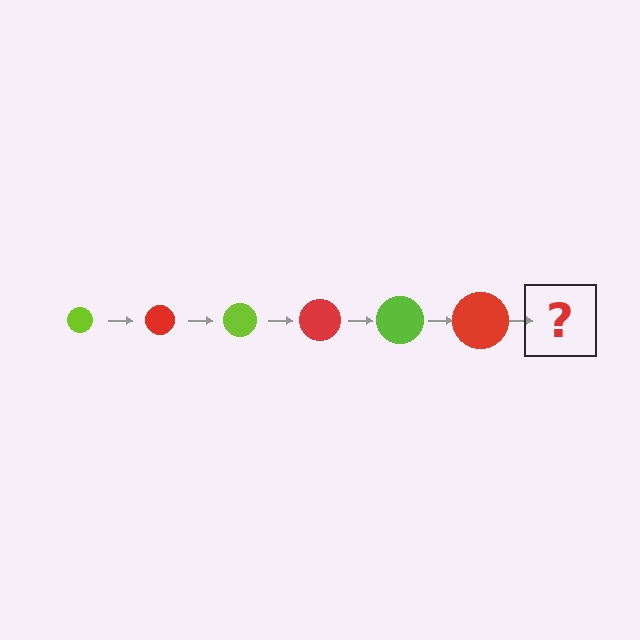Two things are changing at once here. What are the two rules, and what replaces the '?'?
The two rules are that the circle grows larger each step and the color cycles through lime and red. The '?' should be a lime circle, larger than the previous one.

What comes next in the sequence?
The next element should be a lime circle, larger than the previous one.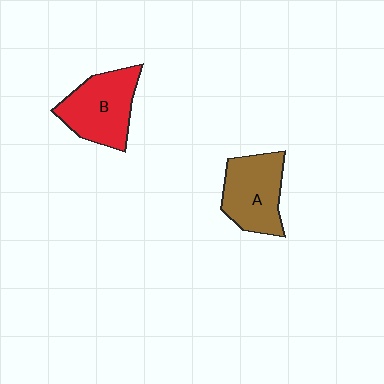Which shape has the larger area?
Shape B (red).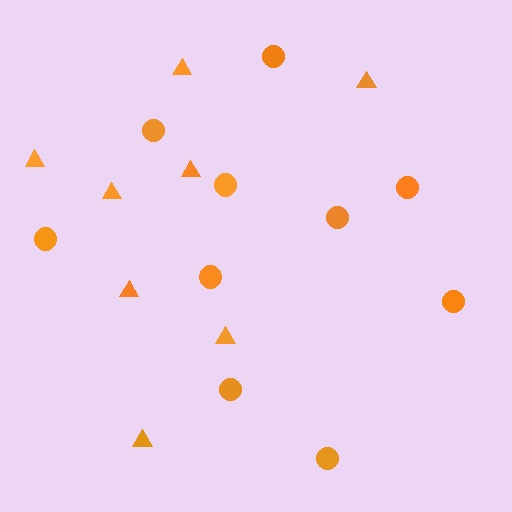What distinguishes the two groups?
There are 2 groups: one group of circles (10) and one group of triangles (8).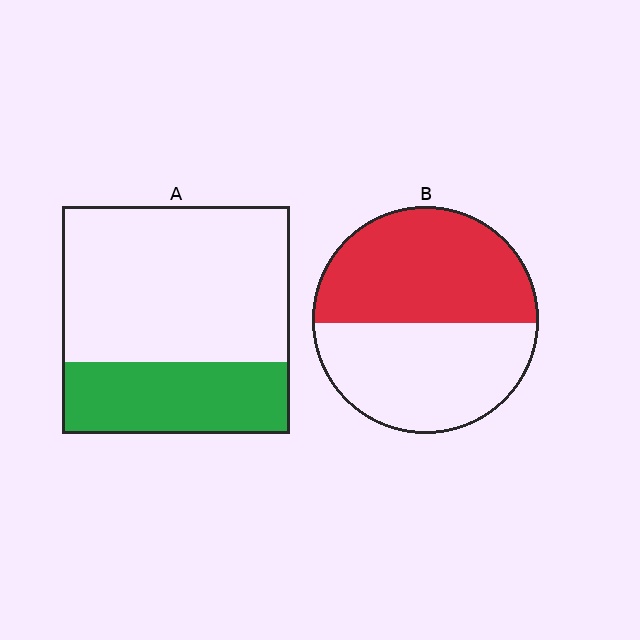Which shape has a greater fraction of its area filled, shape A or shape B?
Shape B.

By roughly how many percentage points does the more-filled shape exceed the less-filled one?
By roughly 20 percentage points (B over A).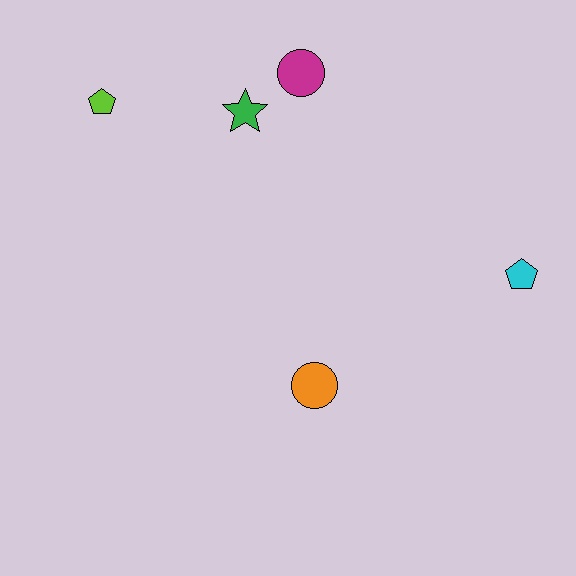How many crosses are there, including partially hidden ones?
There are no crosses.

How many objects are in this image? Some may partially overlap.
There are 5 objects.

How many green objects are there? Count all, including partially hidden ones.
There is 1 green object.